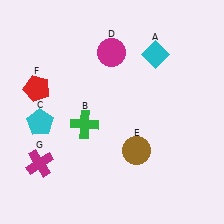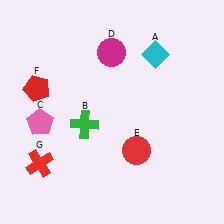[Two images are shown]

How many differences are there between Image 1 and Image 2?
There are 3 differences between the two images.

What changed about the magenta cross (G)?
In Image 1, G is magenta. In Image 2, it changed to red.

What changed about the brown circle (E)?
In Image 1, E is brown. In Image 2, it changed to red.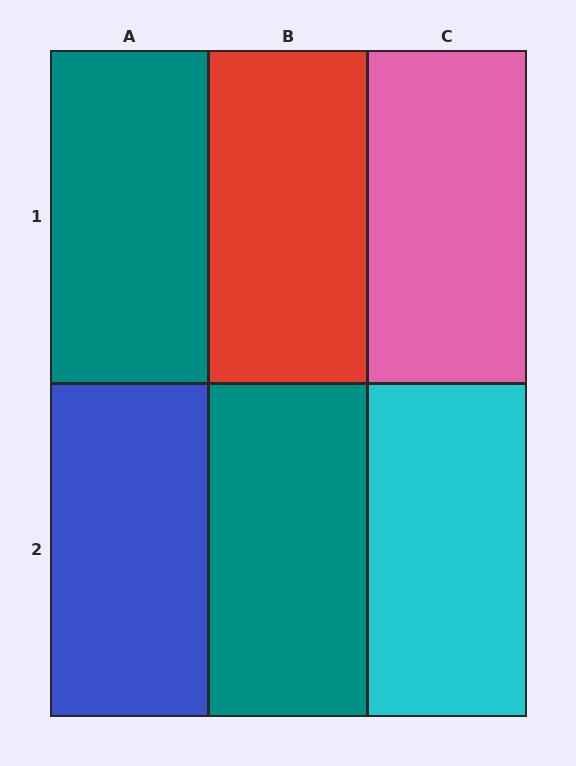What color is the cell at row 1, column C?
Pink.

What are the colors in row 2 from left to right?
Blue, teal, cyan.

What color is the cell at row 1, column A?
Teal.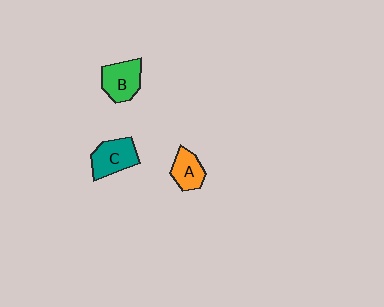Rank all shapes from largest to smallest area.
From largest to smallest: C (teal), B (green), A (orange).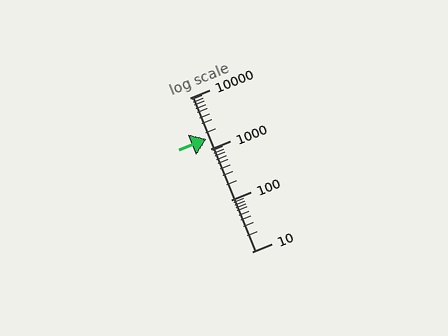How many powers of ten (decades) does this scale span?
The scale spans 3 decades, from 10 to 10000.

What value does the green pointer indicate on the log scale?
The pointer indicates approximately 1600.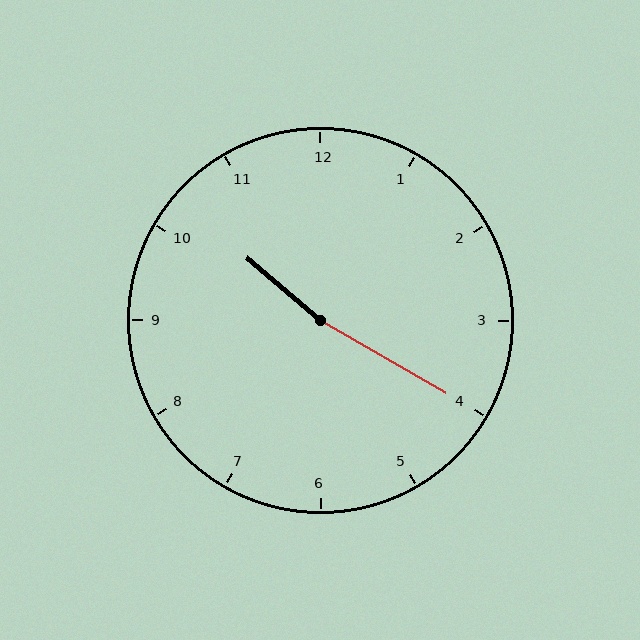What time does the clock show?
10:20.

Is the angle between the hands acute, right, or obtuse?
It is obtuse.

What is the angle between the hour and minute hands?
Approximately 170 degrees.